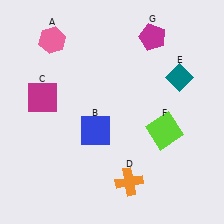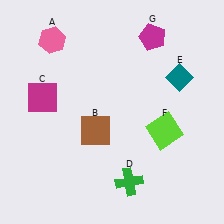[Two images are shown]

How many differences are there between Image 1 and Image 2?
There are 2 differences between the two images.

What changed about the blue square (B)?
In Image 1, B is blue. In Image 2, it changed to brown.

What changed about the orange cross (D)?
In Image 1, D is orange. In Image 2, it changed to green.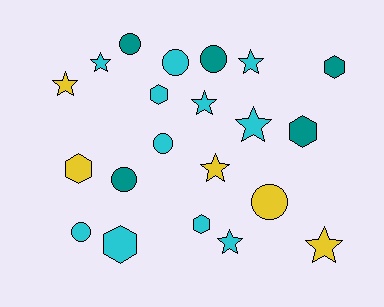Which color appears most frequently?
Cyan, with 11 objects.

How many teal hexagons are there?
There are 2 teal hexagons.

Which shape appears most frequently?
Star, with 8 objects.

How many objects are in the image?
There are 21 objects.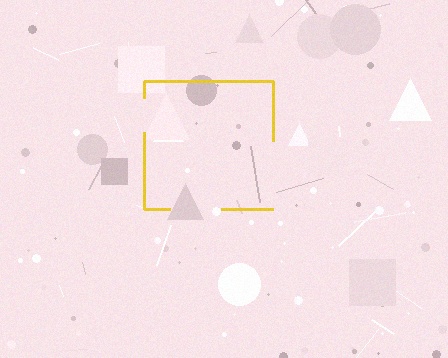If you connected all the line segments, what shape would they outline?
They would outline a square.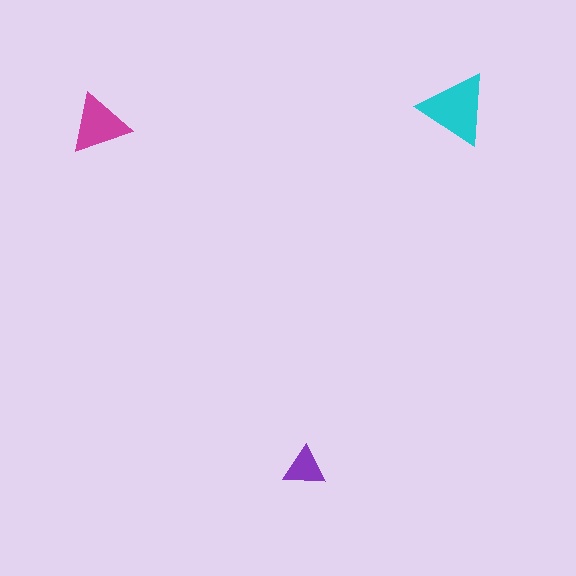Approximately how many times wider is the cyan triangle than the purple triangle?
About 1.5 times wider.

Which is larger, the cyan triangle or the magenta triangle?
The cyan one.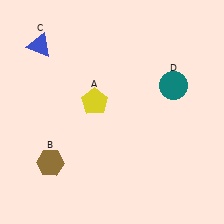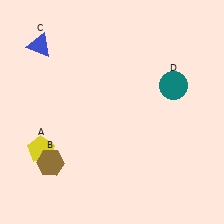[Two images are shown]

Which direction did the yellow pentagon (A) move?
The yellow pentagon (A) moved left.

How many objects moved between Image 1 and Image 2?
1 object moved between the two images.